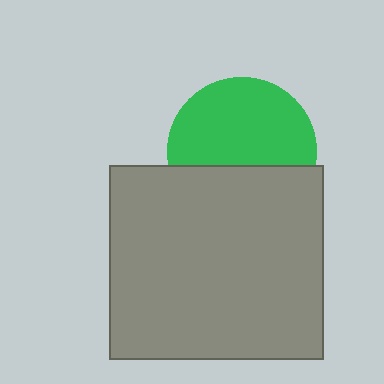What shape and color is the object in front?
The object in front is a gray rectangle.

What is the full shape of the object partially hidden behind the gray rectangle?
The partially hidden object is a green circle.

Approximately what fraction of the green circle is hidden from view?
Roughly 38% of the green circle is hidden behind the gray rectangle.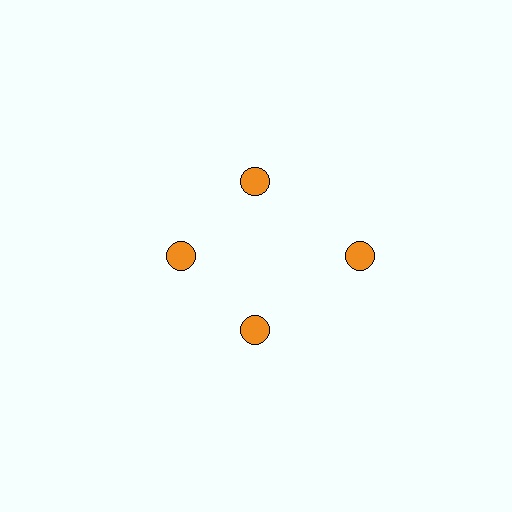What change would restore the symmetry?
The symmetry would be restored by moving it inward, back onto the ring so that all 4 circles sit at equal angles and equal distance from the center.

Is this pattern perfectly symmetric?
No. The 4 orange circles are arranged in a ring, but one element near the 3 o'clock position is pushed outward from the center, breaking the 4-fold rotational symmetry.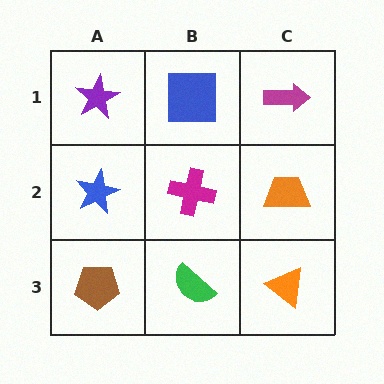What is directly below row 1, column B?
A magenta cross.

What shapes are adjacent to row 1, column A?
A blue star (row 2, column A), a blue square (row 1, column B).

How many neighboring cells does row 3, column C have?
2.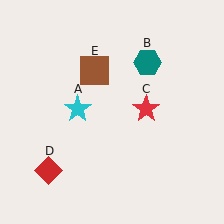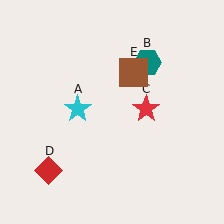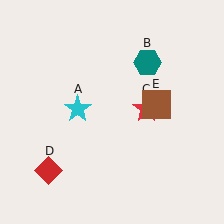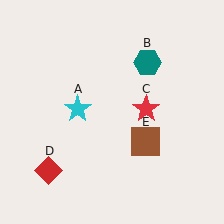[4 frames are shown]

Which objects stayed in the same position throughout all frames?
Cyan star (object A) and teal hexagon (object B) and red star (object C) and red diamond (object D) remained stationary.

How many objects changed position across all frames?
1 object changed position: brown square (object E).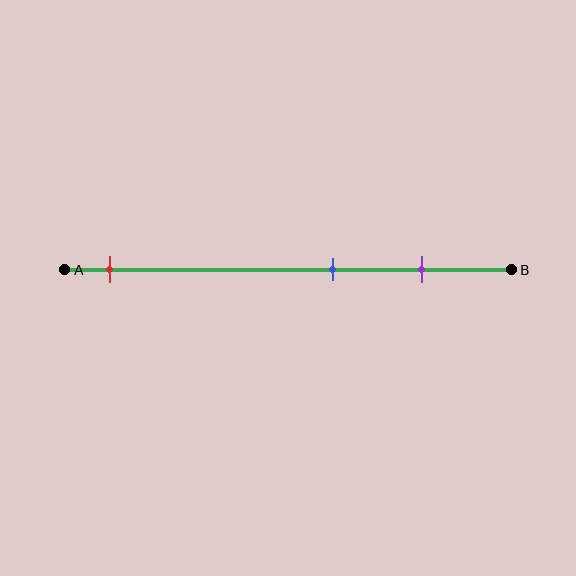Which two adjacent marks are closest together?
The blue and purple marks are the closest adjacent pair.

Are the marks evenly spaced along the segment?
No, the marks are not evenly spaced.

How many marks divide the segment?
There are 3 marks dividing the segment.